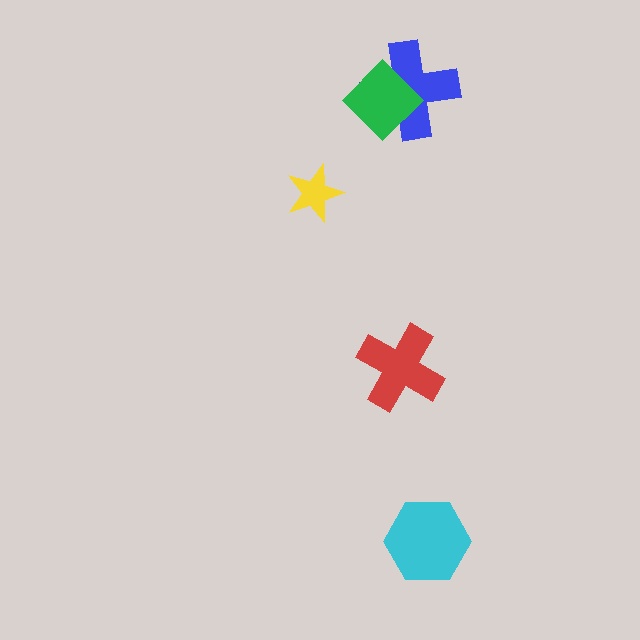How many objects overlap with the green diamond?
1 object overlaps with the green diamond.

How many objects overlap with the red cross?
0 objects overlap with the red cross.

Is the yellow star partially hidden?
No, no other shape covers it.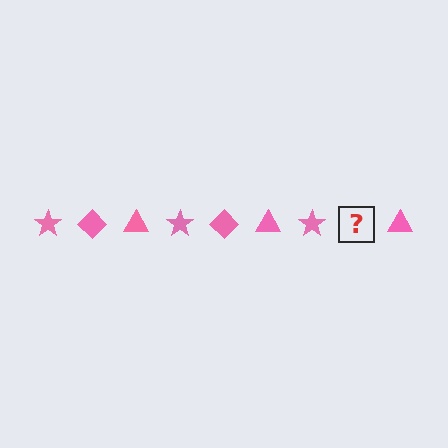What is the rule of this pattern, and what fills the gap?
The rule is that the pattern cycles through star, diamond, triangle shapes in pink. The gap should be filled with a pink diamond.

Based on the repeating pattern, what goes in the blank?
The blank should be a pink diamond.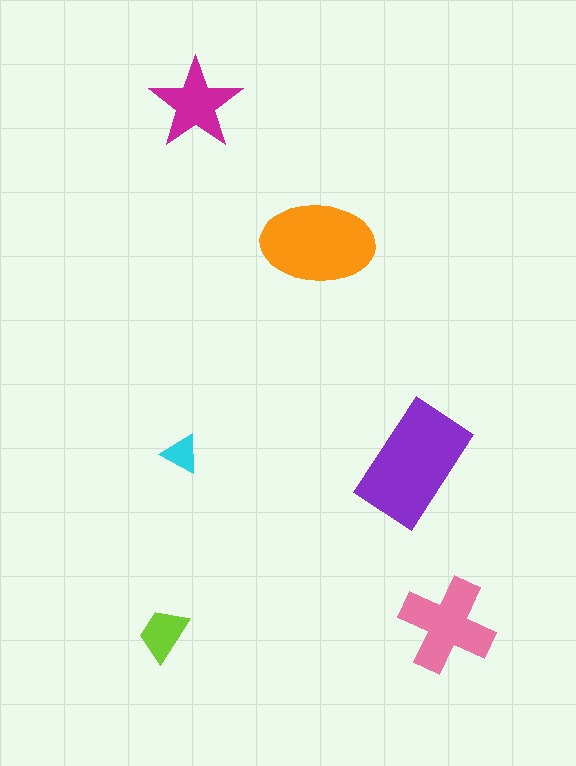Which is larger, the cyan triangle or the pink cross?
The pink cross.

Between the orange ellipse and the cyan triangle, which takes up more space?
The orange ellipse.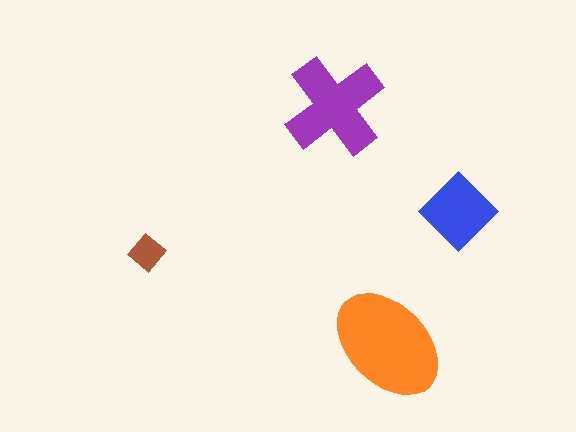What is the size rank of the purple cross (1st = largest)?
2nd.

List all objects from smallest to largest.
The brown diamond, the blue diamond, the purple cross, the orange ellipse.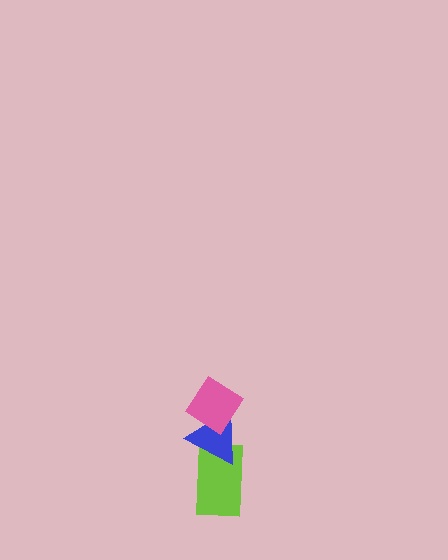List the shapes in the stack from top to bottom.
From top to bottom: the pink diamond, the blue triangle, the lime rectangle.